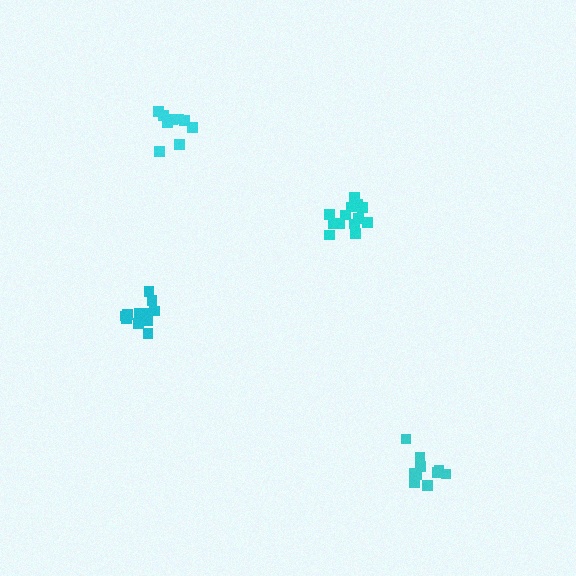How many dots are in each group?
Group 1: 10 dots, Group 2: 10 dots, Group 3: 11 dots, Group 4: 13 dots (44 total).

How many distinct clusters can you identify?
There are 4 distinct clusters.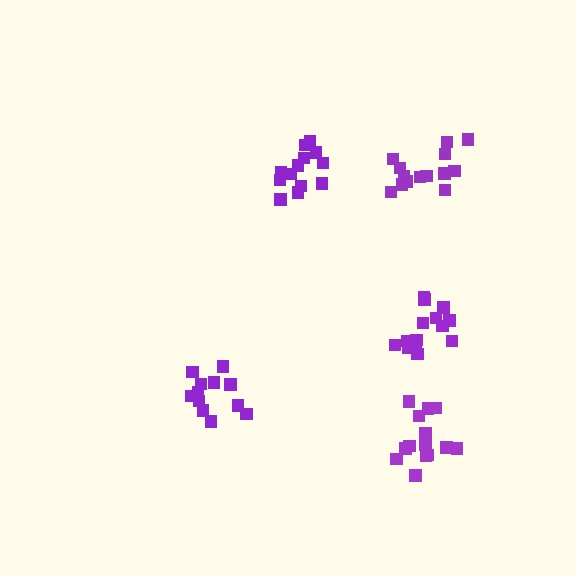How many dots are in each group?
Group 1: 13 dots, Group 2: 14 dots, Group 3: 15 dots, Group 4: 14 dots, Group 5: 12 dots (68 total).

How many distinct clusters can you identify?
There are 5 distinct clusters.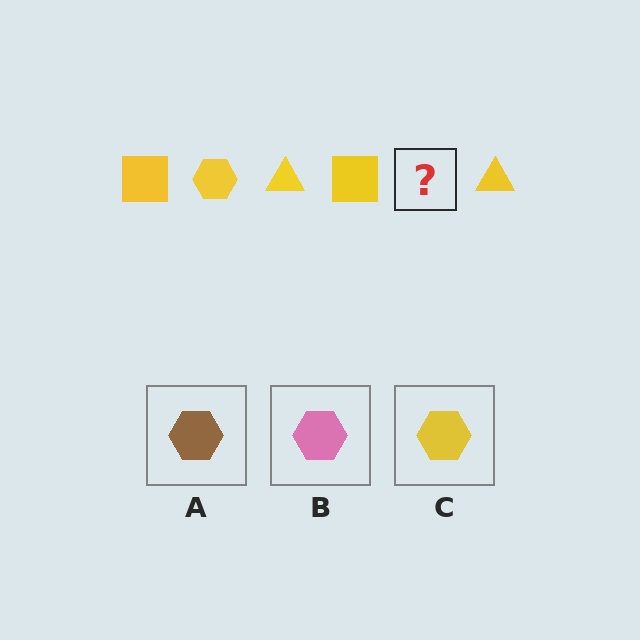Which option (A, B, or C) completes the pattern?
C.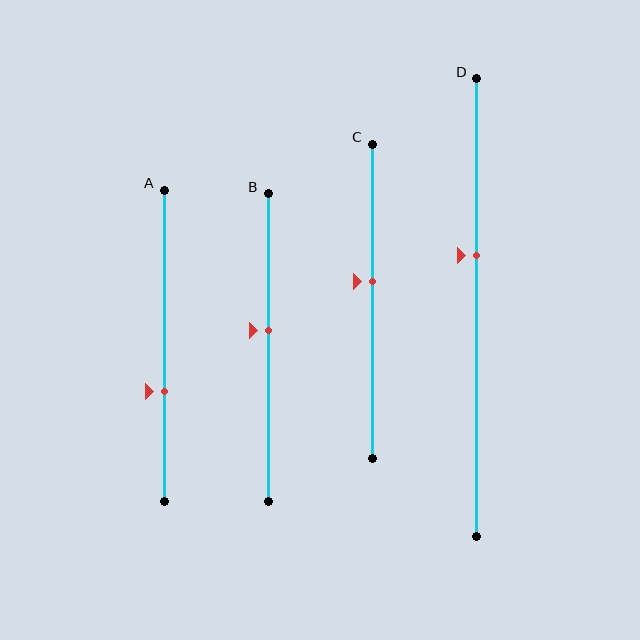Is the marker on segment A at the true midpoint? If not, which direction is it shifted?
No, the marker on segment A is shifted downward by about 15% of the segment length.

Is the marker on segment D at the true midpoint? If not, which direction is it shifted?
No, the marker on segment D is shifted upward by about 11% of the segment length.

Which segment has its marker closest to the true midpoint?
Segment B has its marker closest to the true midpoint.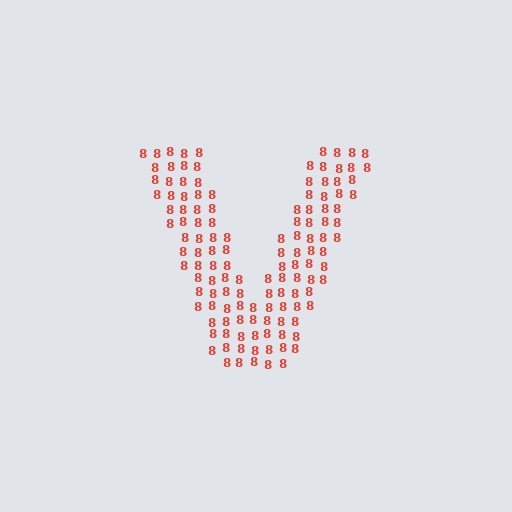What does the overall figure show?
The overall figure shows the letter V.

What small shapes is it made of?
It is made of small digit 8's.